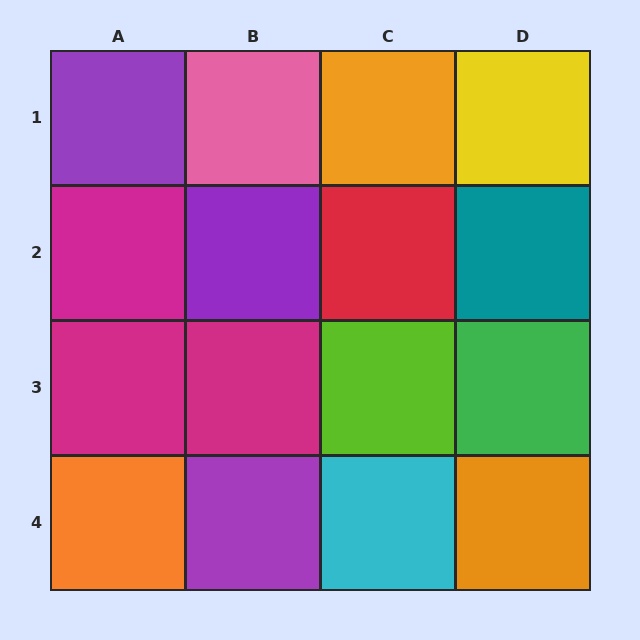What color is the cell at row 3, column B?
Magenta.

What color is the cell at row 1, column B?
Pink.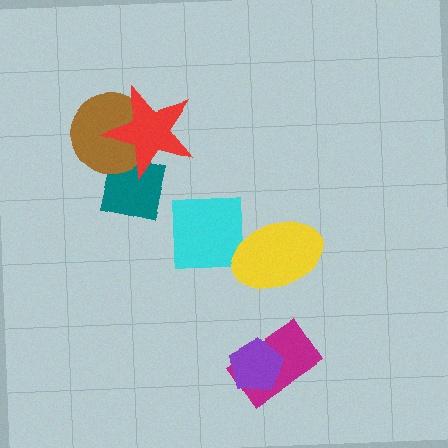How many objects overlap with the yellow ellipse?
1 object overlaps with the yellow ellipse.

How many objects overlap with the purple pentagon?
1 object overlaps with the purple pentagon.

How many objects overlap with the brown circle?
2 objects overlap with the brown circle.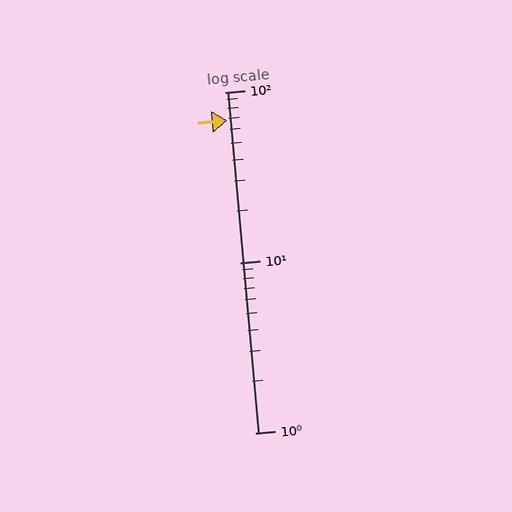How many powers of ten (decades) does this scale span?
The scale spans 2 decades, from 1 to 100.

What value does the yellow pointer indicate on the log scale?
The pointer indicates approximately 68.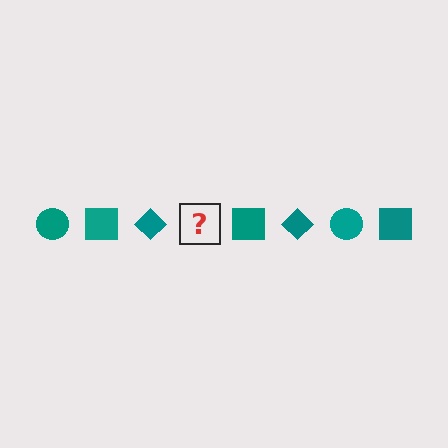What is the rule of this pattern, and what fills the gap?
The rule is that the pattern cycles through circle, square, diamond shapes in teal. The gap should be filled with a teal circle.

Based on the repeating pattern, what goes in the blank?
The blank should be a teal circle.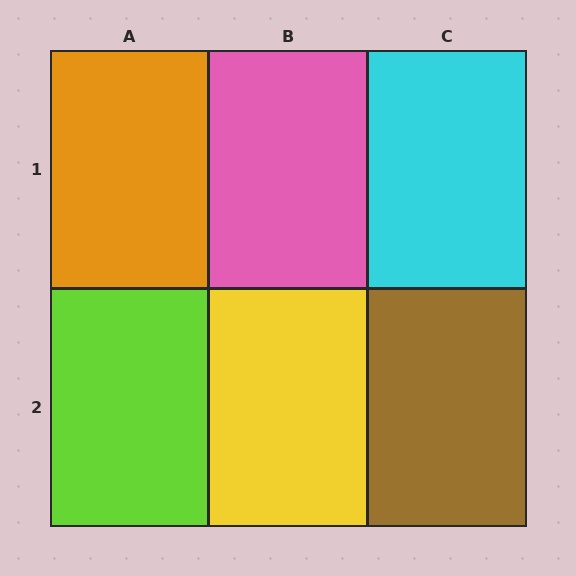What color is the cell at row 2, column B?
Yellow.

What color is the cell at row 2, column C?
Brown.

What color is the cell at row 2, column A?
Lime.